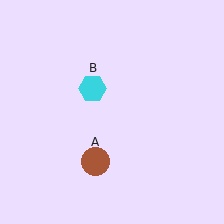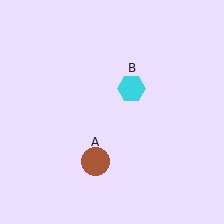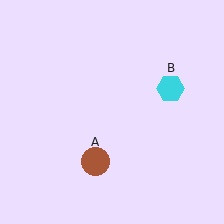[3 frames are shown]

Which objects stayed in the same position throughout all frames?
Brown circle (object A) remained stationary.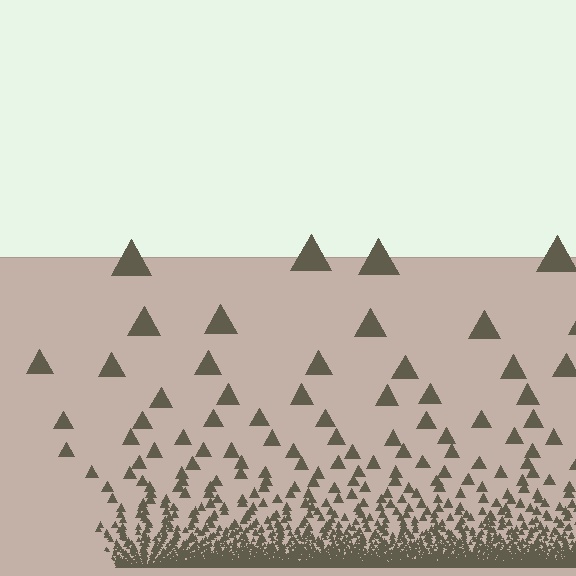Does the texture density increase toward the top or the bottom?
Density increases toward the bottom.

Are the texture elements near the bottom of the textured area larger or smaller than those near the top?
Smaller. The gradient is inverted — elements near the bottom are smaller and denser.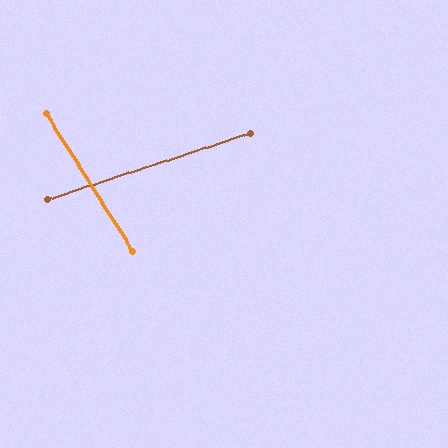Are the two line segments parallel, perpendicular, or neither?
Neither parallel nor perpendicular — they differ by about 76°.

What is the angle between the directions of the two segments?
Approximately 76 degrees.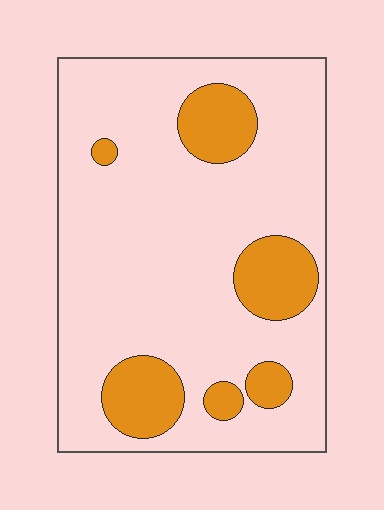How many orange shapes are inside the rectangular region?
6.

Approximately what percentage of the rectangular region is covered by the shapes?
Approximately 20%.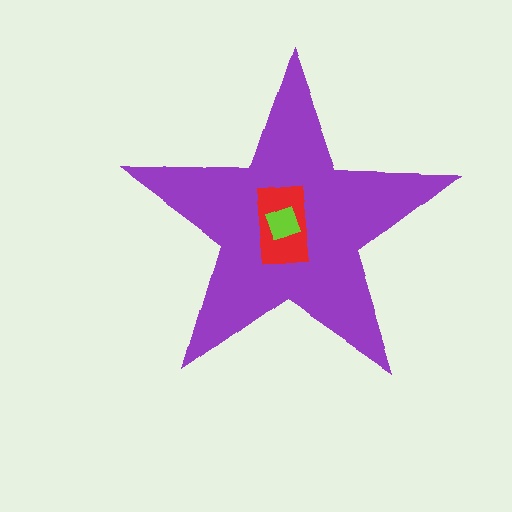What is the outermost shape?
The purple star.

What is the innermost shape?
The lime square.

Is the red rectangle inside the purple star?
Yes.